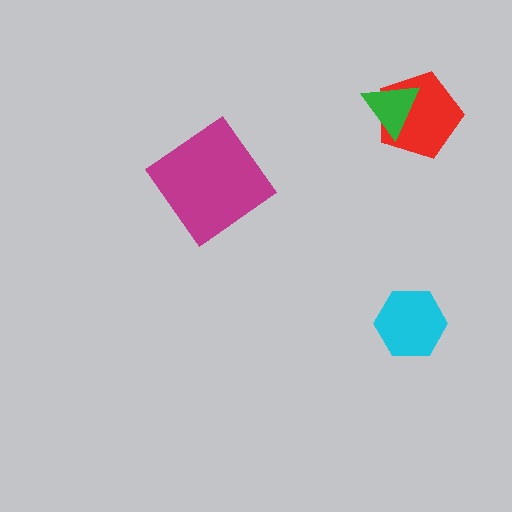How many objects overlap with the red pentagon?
1 object overlaps with the red pentagon.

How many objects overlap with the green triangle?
1 object overlaps with the green triangle.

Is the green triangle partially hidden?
No, no other shape covers it.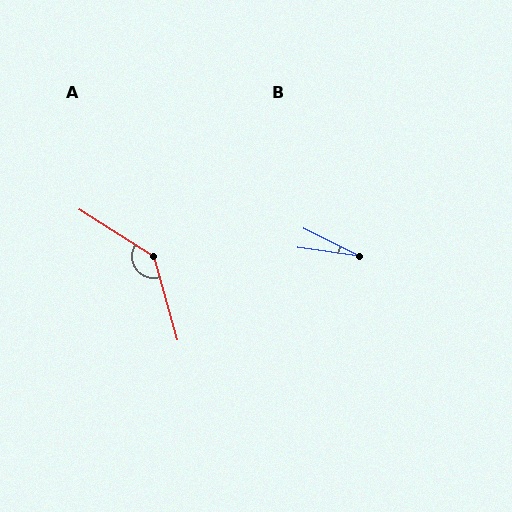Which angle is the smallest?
B, at approximately 18 degrees.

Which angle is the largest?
A, at approximately 138 degrees.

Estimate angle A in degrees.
Approximately 138 degrees.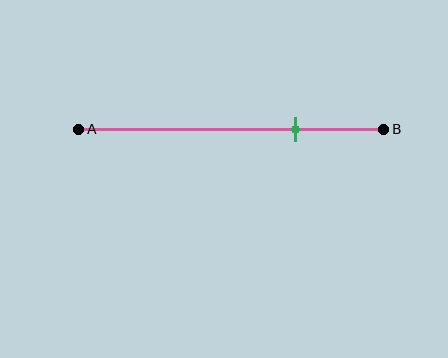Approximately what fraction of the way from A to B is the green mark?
The green mark is approximately 70% of the way from A to B.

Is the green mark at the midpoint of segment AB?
No, the mark is at about 70% from A, not at the 50% midpoint.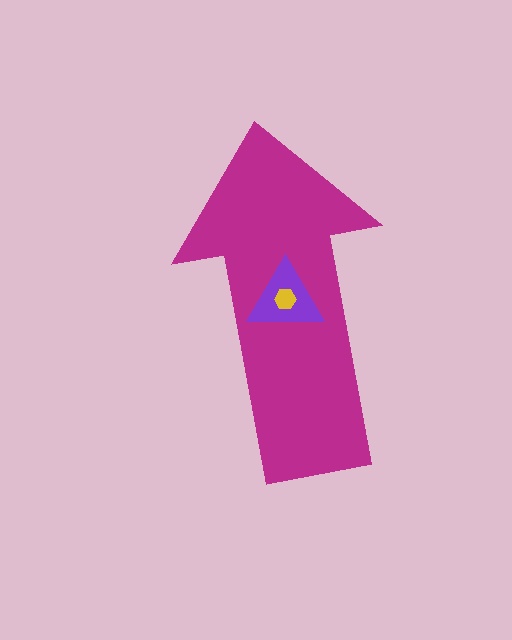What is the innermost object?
The yellow hexagon.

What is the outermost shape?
The magenta arrow.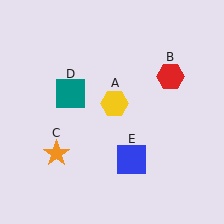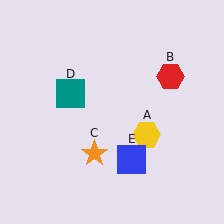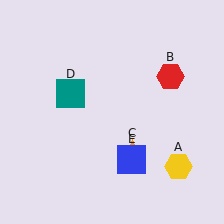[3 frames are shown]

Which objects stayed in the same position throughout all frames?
Red hexagon (object B) and teal square (object D) and blue square (object E) remained stationary.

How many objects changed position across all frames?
2 objects changed position: yellow hexagon (object A), orange star (object C).